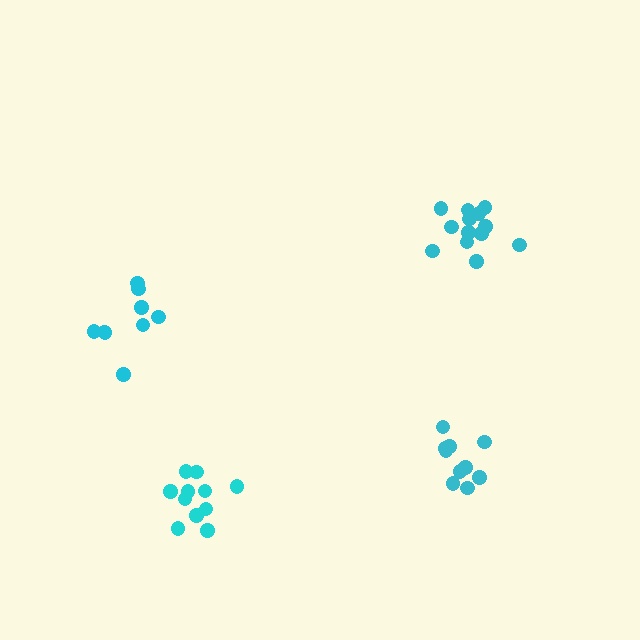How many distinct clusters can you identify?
There are 4 distinct clusters.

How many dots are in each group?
Group 1: 11 dots, Group 2: 9 dots, Group 3: 13 dots, Group 4: 10 dots (43 total).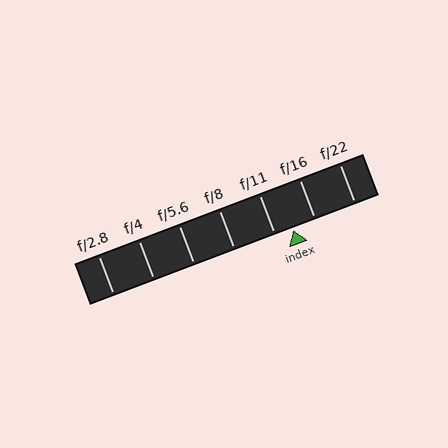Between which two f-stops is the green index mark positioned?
The index mark is between f/11 and f/16.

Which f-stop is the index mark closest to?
The index mark is closest to f/11.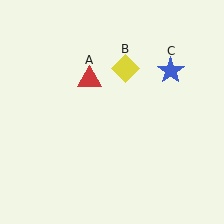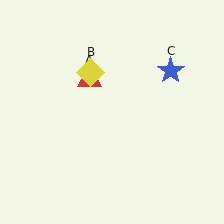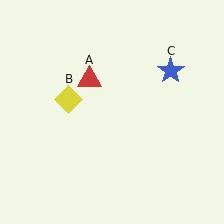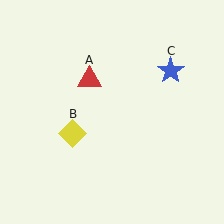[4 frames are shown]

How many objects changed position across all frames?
1 object changed position: yellow diamond (object B).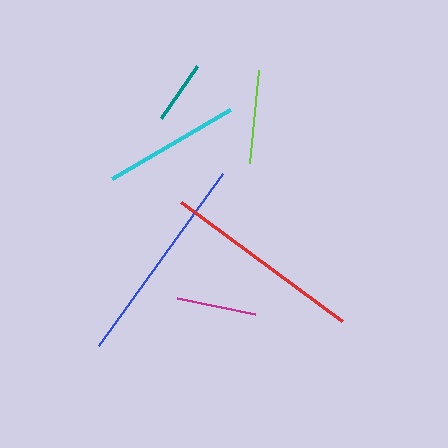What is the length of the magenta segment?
The magenta segment is approximately 80 pixels long.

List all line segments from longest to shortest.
From longest to shortest: blue, red, cyan, lime, magenta, teal.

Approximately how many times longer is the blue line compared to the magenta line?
The blue line is approximately 2.7 times the length of the magenta line.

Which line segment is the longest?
The blue line is the longest at approximately 212 pixels.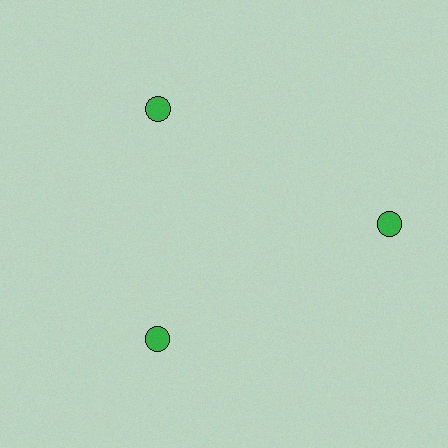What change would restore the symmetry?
The symmetry would be restored by moving it inward, back onto the ring so that all 3 circles sit at equal angles and equal distance from the center.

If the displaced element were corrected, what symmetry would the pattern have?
It would have 3-fold rotational symmetry — the pattern would map onto itself every 120 degrees.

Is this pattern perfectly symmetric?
No. The 3 green circles are arranged in a ring, but one element near the 3 o'clock position is pushed outward from the center, breaking the 3-fold rotational symmetry.